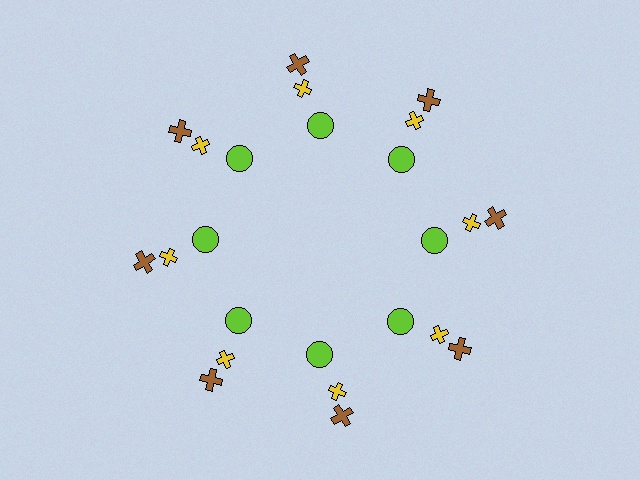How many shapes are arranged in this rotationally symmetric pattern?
There are 24 shapes, arranged in 8 groups of 3.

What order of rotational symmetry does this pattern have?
This pattern has 8-fold rotational symmetry.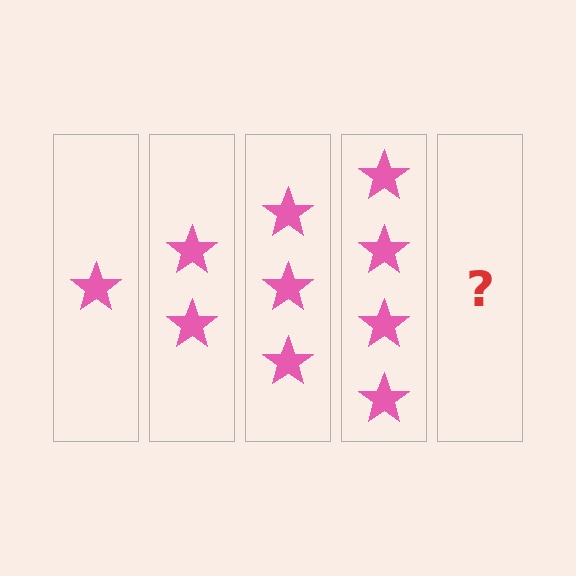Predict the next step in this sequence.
The next step is 5 stars.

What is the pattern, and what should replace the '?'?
The pattern is that each step adds one more star. The '?' should be 5 stars.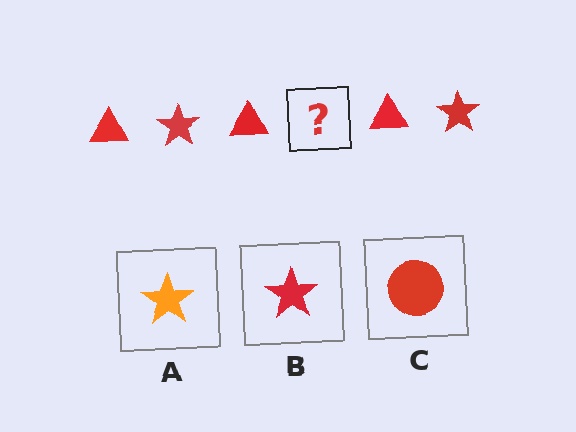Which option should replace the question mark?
Option B.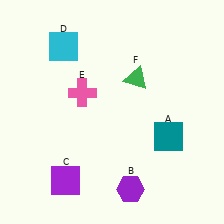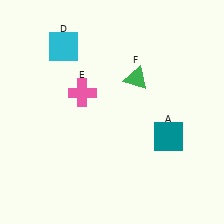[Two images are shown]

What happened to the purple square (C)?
The purple square (C) was removed in Image 2. It was in the bottom-left area of Image 1.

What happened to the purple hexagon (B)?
The purple hexagon (B) was removed in Image 2. It was in the bottom-right area of Image 1.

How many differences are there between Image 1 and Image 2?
There are 2 differences between the two images.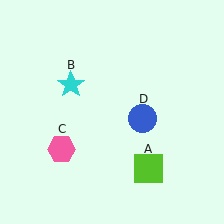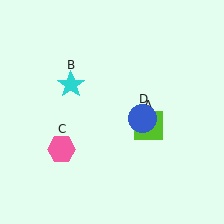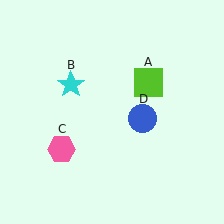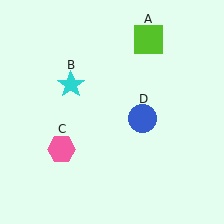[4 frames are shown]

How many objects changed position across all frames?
1 object changed position: lime square (object A).